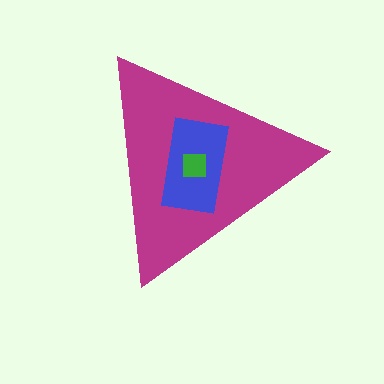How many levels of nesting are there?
3.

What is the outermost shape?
The magenta triangle.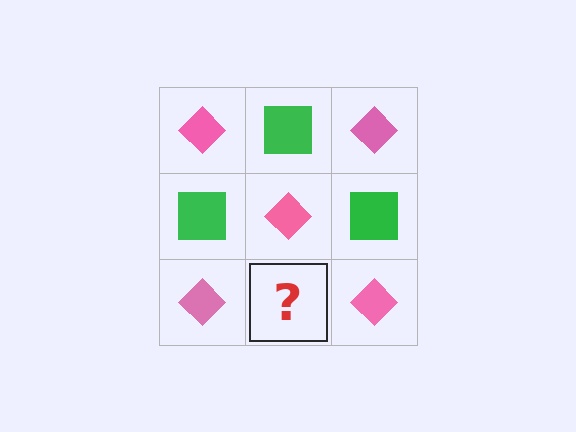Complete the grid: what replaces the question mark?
The question mark should be replaced with a green square.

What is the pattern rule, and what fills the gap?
The rule is that it alternates pink diamond and green square in a checkerboard pattern. The gap should be filled with a green square.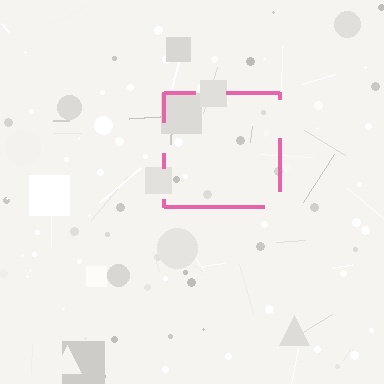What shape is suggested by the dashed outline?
The dashed outline suggests a square.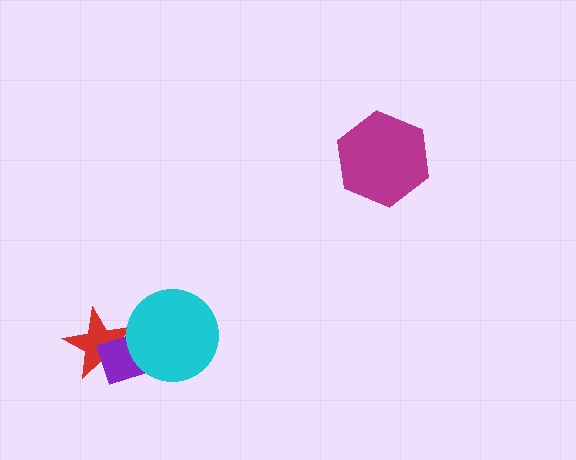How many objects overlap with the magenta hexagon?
0 objects overlap with the magenta hexagon.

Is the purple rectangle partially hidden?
Yes, it is partially covered by another shape.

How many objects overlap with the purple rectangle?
2 objects overlap with the purple rectangle.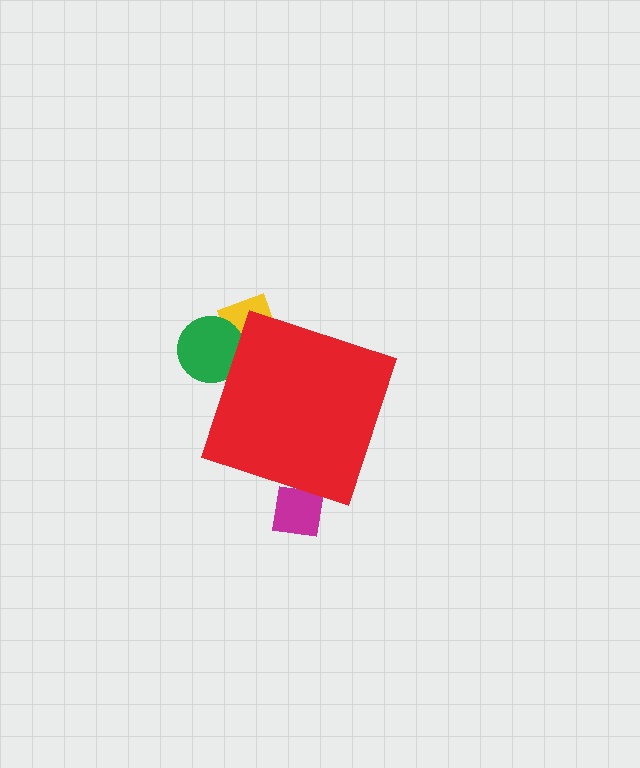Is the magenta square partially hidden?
Yes, the magenta square is partially hidden behind the red diamond.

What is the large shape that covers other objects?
A red diamond.